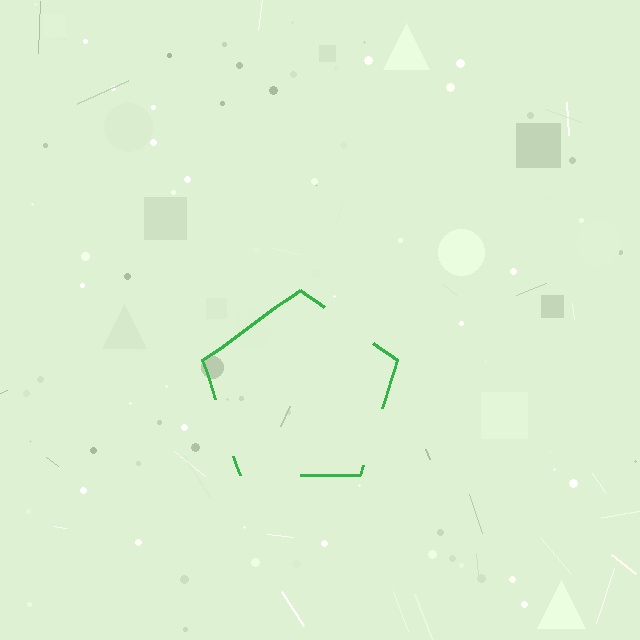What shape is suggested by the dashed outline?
The dashed outline suggests a pentagon.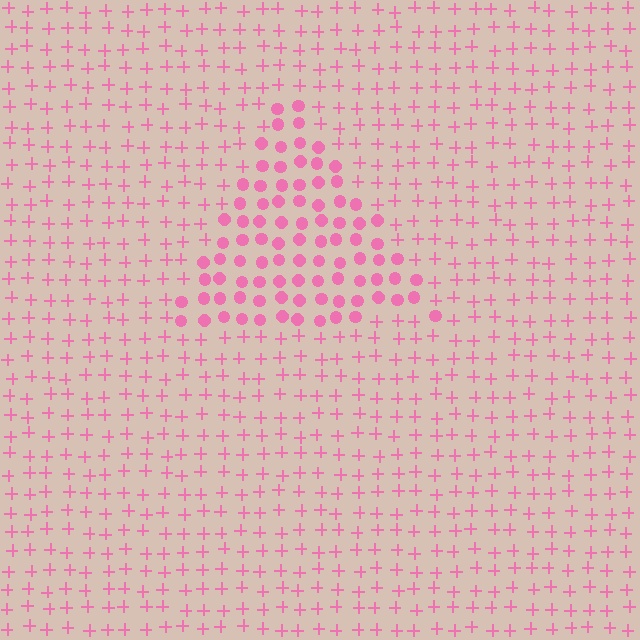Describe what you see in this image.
The image is filled with small pink elements arranged in a uniform grid. A triangle-shaped region contains circles, while the surrounding area contains plus signs. The boundary is defined purely by the change in element shape.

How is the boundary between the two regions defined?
The boundary is defined by a change in element shape: circles inside vs. plus signs outside. All elements share the same color and spacing.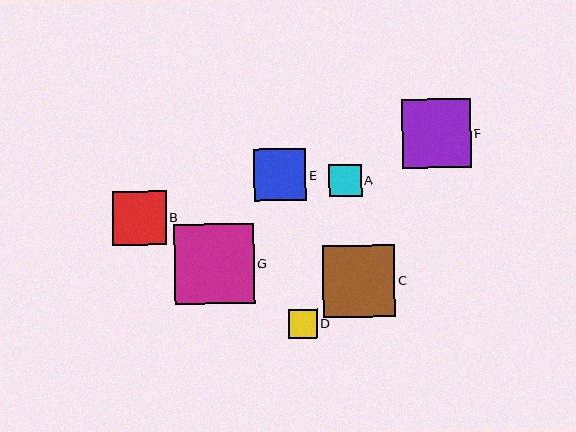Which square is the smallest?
Square D is the smallest with a size of approximately 29 pixels.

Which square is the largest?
Square G is the largest with a size of approximately 80 pixels.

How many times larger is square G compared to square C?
Square G is approximately 1.1 times the size of square C.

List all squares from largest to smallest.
From largest to smallest: G, C, F, B, E, A, D.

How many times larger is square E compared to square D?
Square E is approximately 1.8 times the size of square D.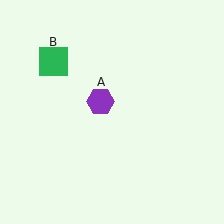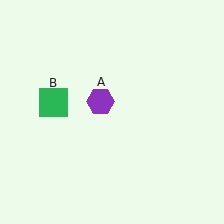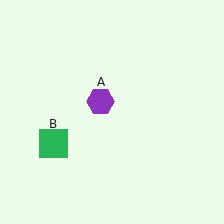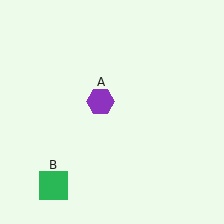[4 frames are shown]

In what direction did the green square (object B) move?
The green square (object B) moved down.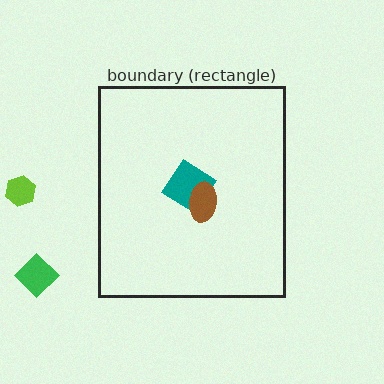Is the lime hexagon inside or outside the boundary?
Outside.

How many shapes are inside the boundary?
2 inside, 2 outside.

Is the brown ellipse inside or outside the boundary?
Inside.